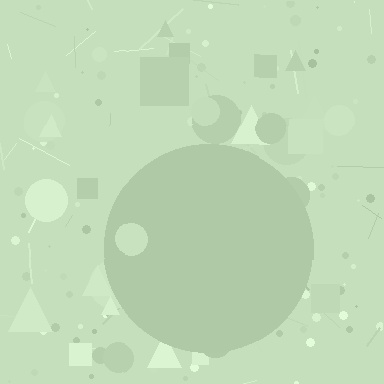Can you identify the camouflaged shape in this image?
The camouflaged shape is a circle.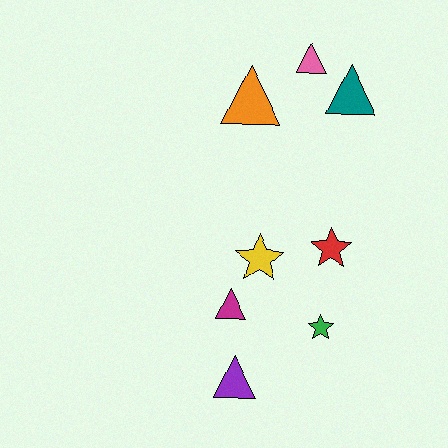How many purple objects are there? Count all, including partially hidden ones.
There is 1 purple object.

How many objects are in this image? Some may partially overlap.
There are 8 objects.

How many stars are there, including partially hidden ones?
There are 3 stars.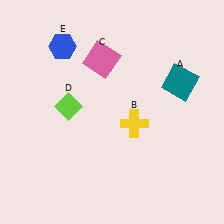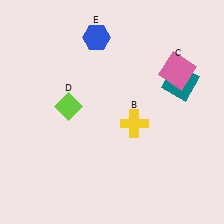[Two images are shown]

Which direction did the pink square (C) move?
The pink square (C) moved right.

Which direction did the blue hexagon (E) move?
The blue hexagon (E) moved right.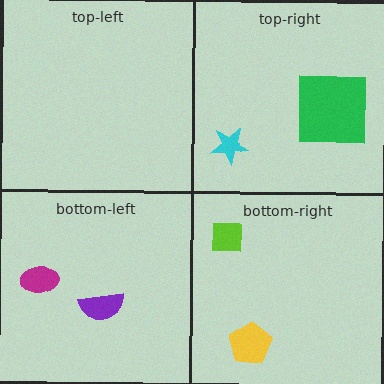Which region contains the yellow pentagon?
The bottom-right region.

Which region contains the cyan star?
The top-right region.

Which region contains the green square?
The top-right region.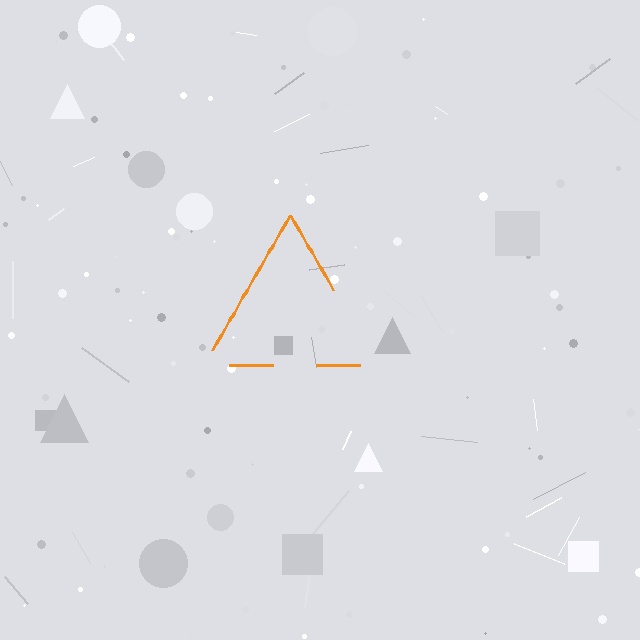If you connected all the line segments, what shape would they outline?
They would outline a triangle.